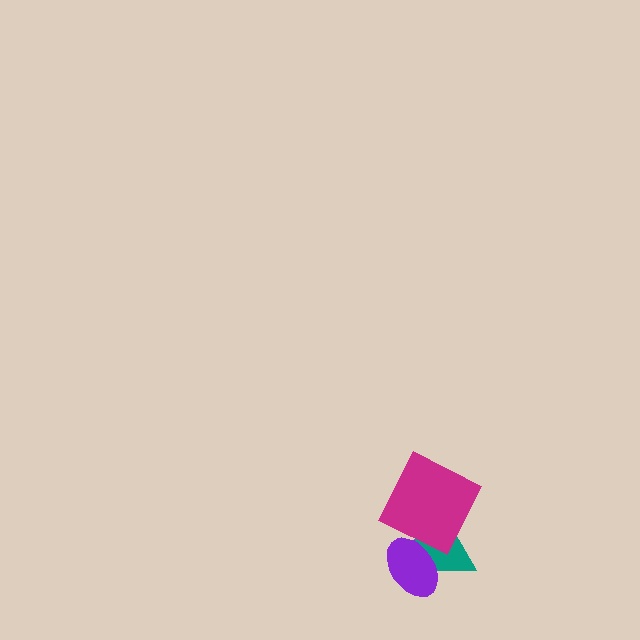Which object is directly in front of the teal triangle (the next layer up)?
The magenta square is directly in front of the teal triangle.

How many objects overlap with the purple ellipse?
1 object overlaps with the purple ellipse.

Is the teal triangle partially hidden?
Yes, it is partially covered by another shape.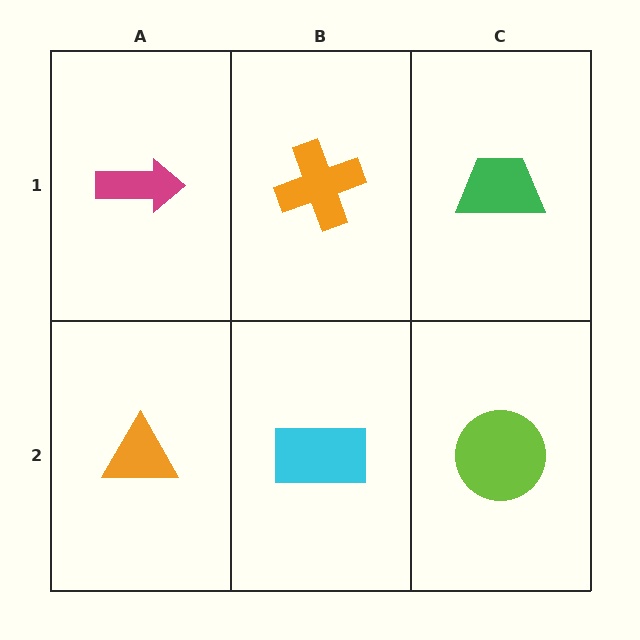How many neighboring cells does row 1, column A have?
2.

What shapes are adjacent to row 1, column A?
An orange triangle (row 2, column A), an orange cross (row 1, column B).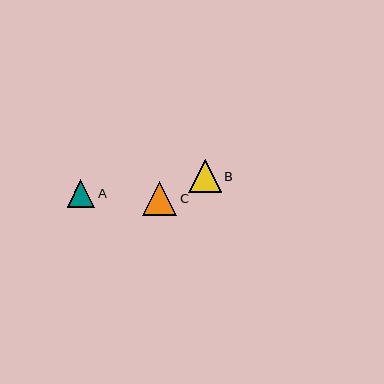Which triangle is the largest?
Triangle C is the largest with a size of approximately 34 pixels.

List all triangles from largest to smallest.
From largest to smallest: C, B, A.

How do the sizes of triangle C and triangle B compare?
Triangle C and triangle B are approximately the same size.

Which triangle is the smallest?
Triangle A is the smallest with a size of approximately 28 pixels.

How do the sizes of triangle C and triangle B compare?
Triangle C and triangle B are approximately the same size.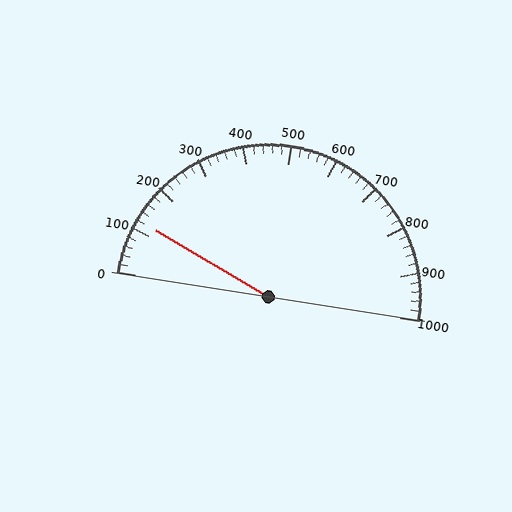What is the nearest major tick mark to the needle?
The nearest major tick mark is 100.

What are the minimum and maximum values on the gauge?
The gauge ranges from 0 to 1000.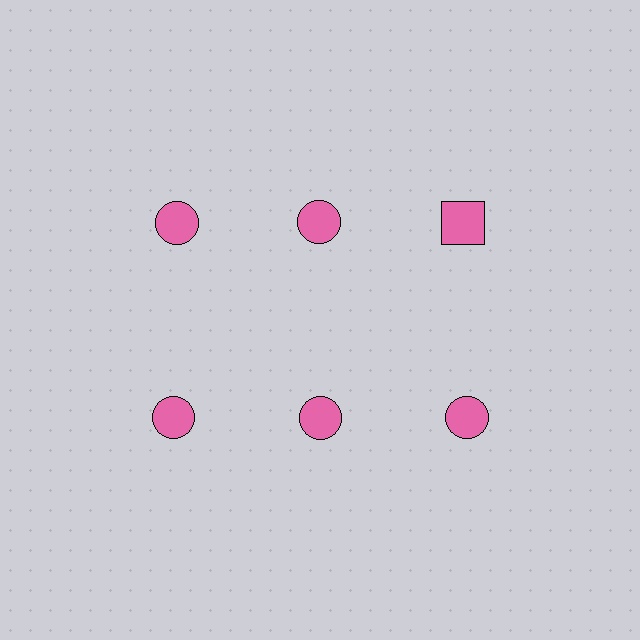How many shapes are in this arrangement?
There are 6 shapes arranged in a grid pattern.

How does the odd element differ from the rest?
It has a different shape: square instead of circle.